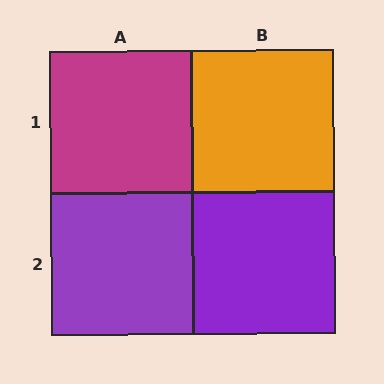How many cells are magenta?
1 cell is magenta.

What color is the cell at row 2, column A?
Purple.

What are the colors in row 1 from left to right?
Magenta, orange.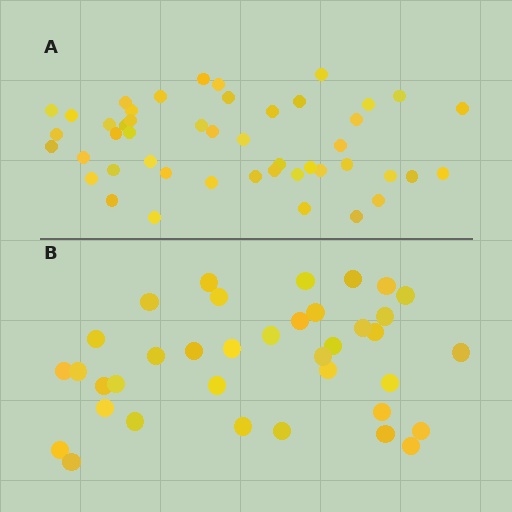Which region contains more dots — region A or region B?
Region A (the top region) has more dots.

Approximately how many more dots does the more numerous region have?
Region A has roughly 10 or so more dots than region B.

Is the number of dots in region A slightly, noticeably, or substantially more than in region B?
Region A has noticeably more, but not dramatically so. The ratio is roughly 1.3 to 1.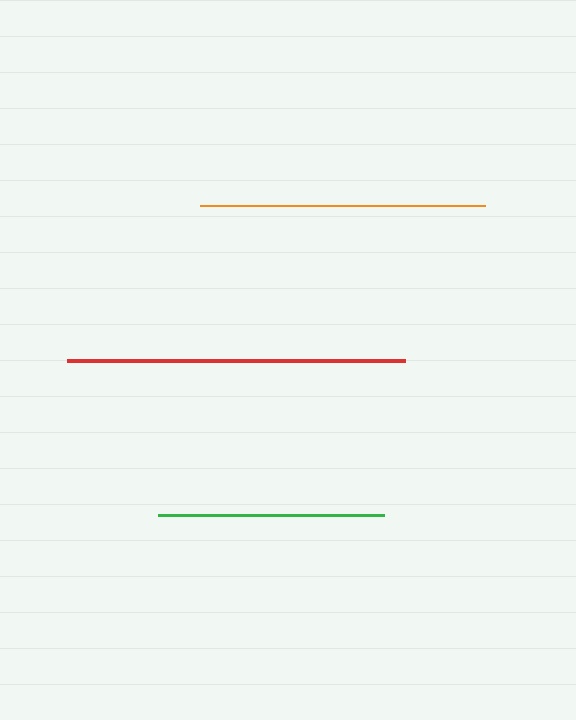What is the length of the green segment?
The green segment is approximately 225 pixels long.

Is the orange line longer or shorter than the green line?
The orange line is longer than the green line.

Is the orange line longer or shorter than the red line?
The red line is longer than the orange line.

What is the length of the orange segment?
The orange segment is approximately 285 pixels long.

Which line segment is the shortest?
The green line is the shortest at approximately 225 pixels.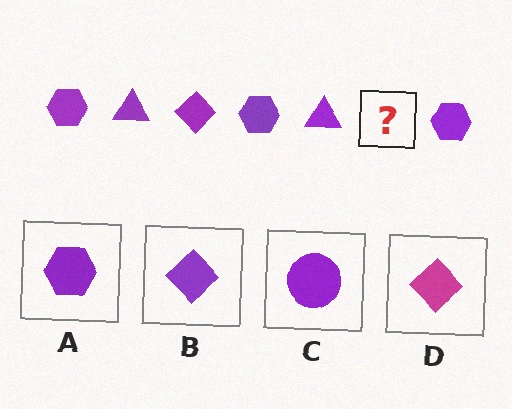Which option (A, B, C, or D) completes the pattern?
B.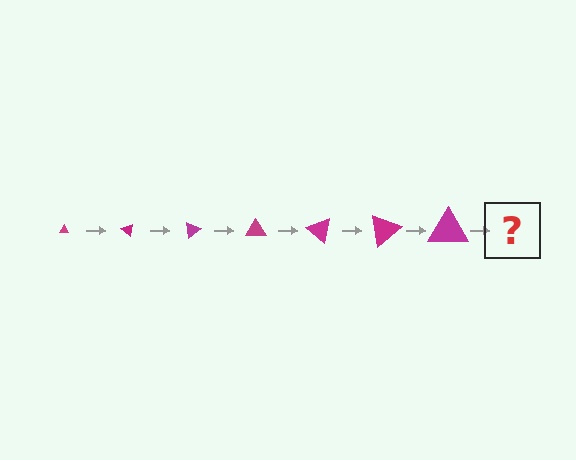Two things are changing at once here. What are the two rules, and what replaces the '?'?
The two rules are that the triangle grows larger each step and it rotates 40 degrees each step. The '?' should be a triangle, larger than the previous one and rotated 280 degrees from the start.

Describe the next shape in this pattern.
It should be a triangle, larger than the previous one and rotated 280 degrees from the start.